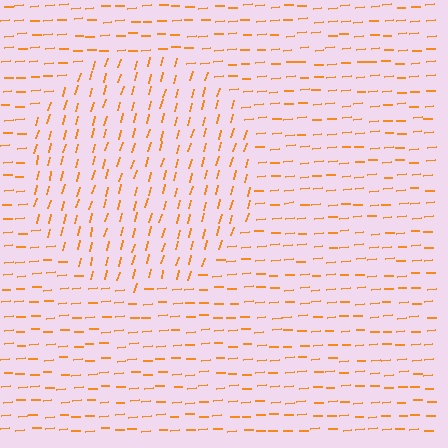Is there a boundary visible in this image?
Yes, there is a texture boundary formed by a change in line orientation.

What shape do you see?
I see a circle.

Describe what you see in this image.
The image is filled with small orange line segments. A circle region in the image has lines oriented differently from the surrounding lines, creating a visible texture boundary.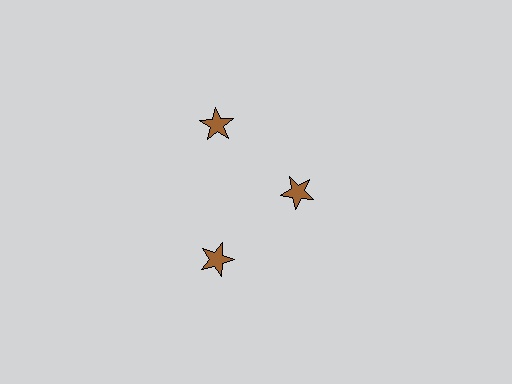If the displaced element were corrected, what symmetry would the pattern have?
It would have 3-fold rotational symmetry — the pattern would map onto itself every 120 degrees.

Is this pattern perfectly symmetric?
No. The 3 brown stars are arranged in a ring, but one element near the 3 o'clock position is pulled inward toward the center, breaking the 3-fold rotational symmetry.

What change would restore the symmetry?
The symmetry would be restored by moving it outward, back onto the ring so that all 3 stars sit at equal angles and equal distance from the center.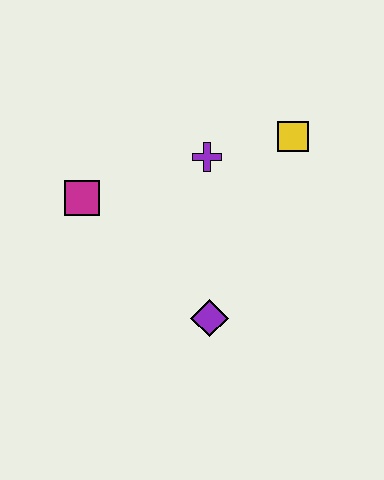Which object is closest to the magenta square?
The purple cross is closest to the magenta square.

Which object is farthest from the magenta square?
The yellow square is farthest from the magenta square.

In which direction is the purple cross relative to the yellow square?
The purple cross is to the left of the yellow square.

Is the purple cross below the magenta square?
No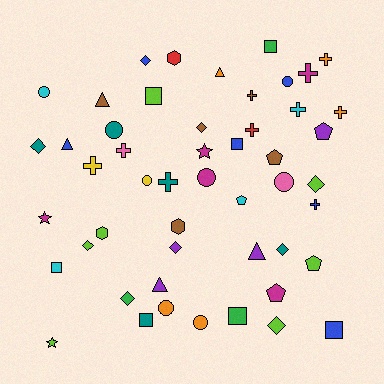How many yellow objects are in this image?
There are 2 yellow objects.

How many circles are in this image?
There are 8 circles.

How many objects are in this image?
There are 50 objects.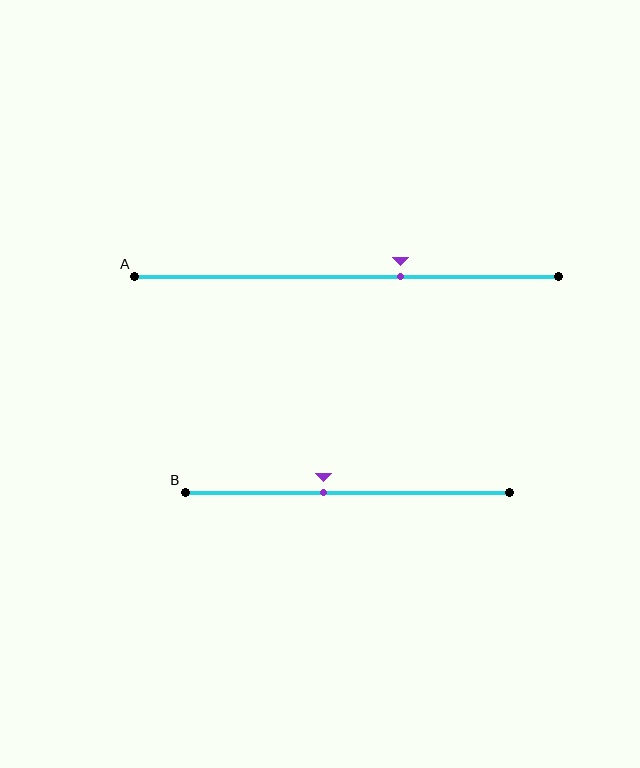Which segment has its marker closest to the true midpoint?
Segment B has its marker closest to the true midpoint.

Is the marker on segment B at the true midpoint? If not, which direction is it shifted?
No, the marker on segment B is shifted to the left by about 7% of the segment length.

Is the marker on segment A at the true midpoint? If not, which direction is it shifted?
No, the marker on segment A is shifted to the right by about 13% of the segment length.